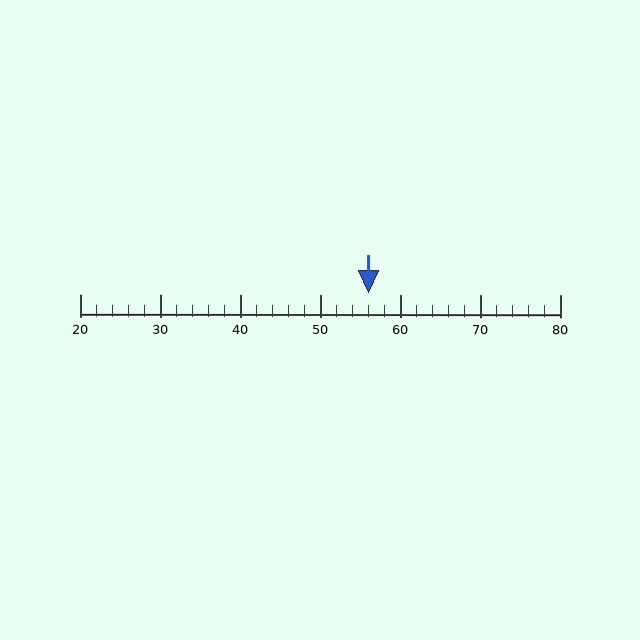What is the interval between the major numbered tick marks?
The major tick marks are spaced 10 units apart.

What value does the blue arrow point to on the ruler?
The blue arrow points to approximately 56.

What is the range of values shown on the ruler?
The ruler shows values from 20 to 80.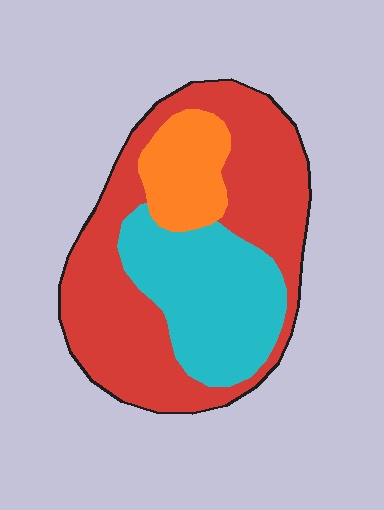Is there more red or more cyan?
Red.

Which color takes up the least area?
Orange, at roughly 15%.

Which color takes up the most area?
Red, at roughly 55%.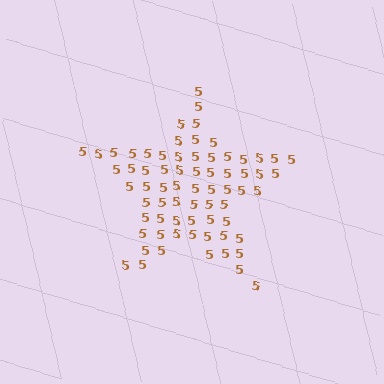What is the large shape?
The large shape is a star.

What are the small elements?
The small elements are digit 5's.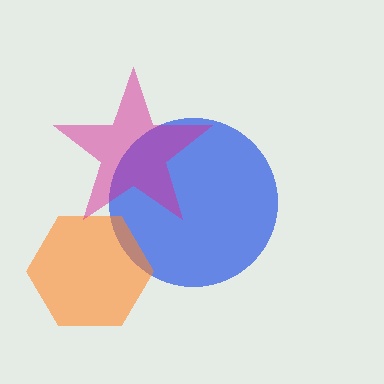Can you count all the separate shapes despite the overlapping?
Yes, there are 3 separate shapes.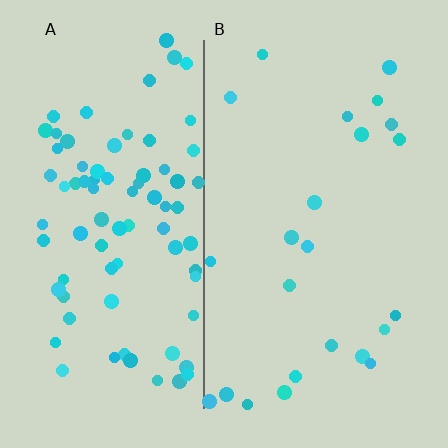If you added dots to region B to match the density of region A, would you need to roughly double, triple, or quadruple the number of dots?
Approximately triple.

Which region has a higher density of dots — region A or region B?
A (the left).